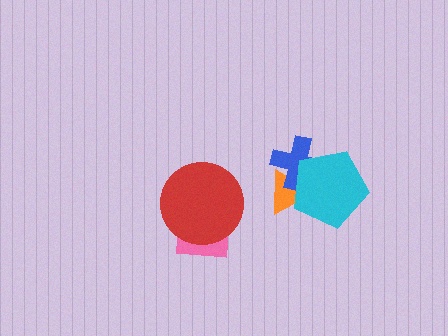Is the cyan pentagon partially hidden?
No, no other shape covers it.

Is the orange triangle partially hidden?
Yes, it is partially covered by another shape.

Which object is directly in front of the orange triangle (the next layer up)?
The blue cross is directly in front of the orange triangle.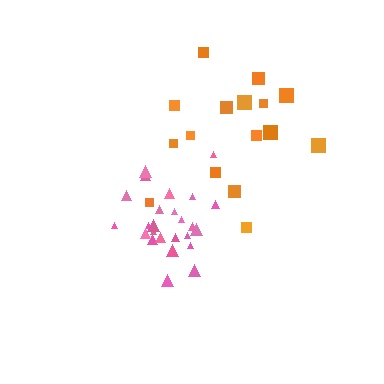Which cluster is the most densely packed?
Pink.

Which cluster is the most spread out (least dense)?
Orange.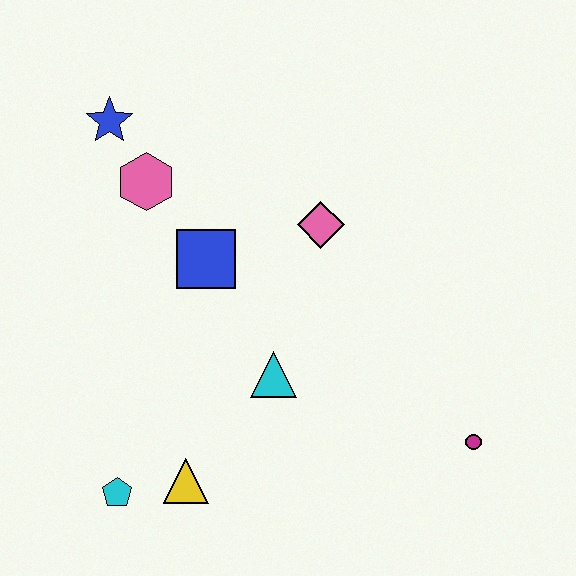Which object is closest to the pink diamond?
The blue square is closest to the pink diamond.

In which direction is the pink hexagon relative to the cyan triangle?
The pink hexagon is above the cyan triangle.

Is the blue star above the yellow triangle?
Yes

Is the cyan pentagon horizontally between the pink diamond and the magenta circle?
No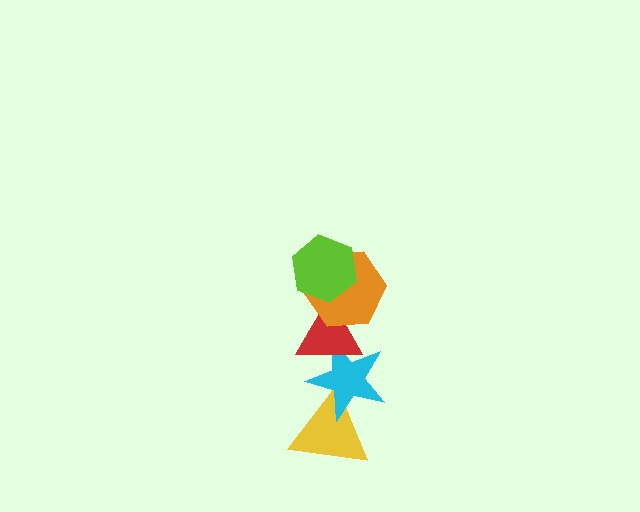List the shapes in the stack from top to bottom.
From top to bottom: the lime hexagon, the orange hexagon, the red triangle, the cyan star, the yellow triangle.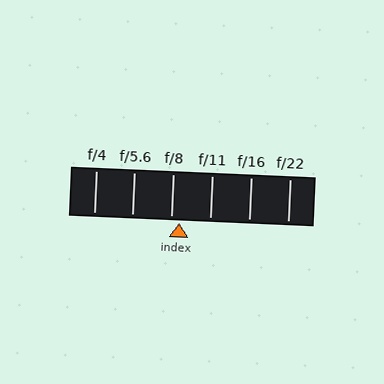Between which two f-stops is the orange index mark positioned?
The index mark is between f/8 and f/11.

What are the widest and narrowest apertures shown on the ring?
The widest aperture shown is f/4 and the narrowest is f/22.